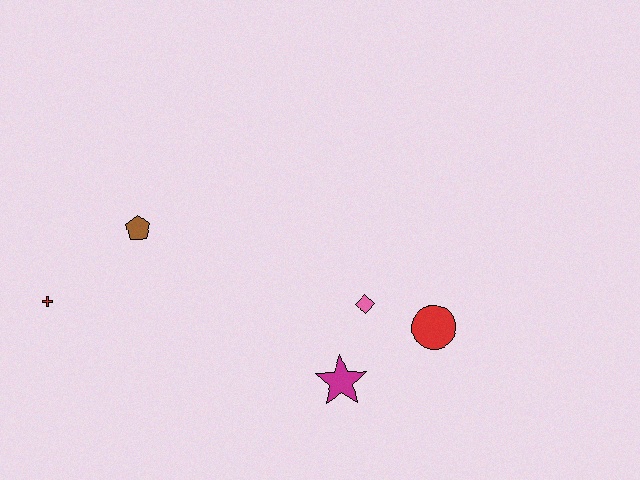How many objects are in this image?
There are 5 objects.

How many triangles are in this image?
There are no triangles.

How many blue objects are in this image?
There are no blue objects.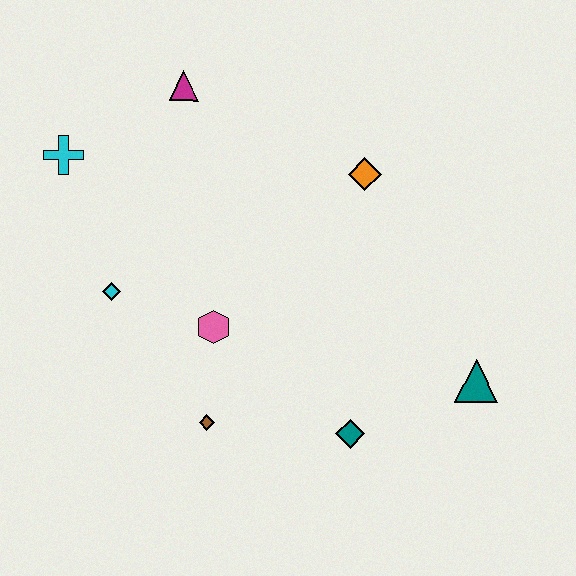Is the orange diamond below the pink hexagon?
No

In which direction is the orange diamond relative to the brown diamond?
The orange diamond is above the brown diamond.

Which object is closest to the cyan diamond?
The pink hexagon is closest to the cyan diamond.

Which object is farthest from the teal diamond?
The cyan cross is farthest from the teal diamond.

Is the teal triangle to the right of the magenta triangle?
Yes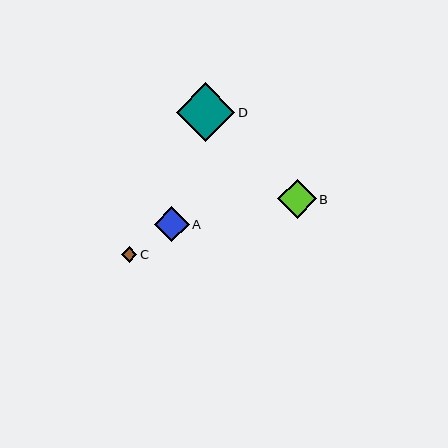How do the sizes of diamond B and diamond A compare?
Diamond B and diamond A are approximately the same size.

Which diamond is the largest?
Diamond D is the largest with a size of approximately 59 pixels.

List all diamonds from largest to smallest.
From largest to smallest: D, B, A, C.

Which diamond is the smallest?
Diamond C is the smallest with a size of approximately 15 pixels.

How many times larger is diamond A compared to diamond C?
Diamond A is approximately 2.3 times the size of diamond C.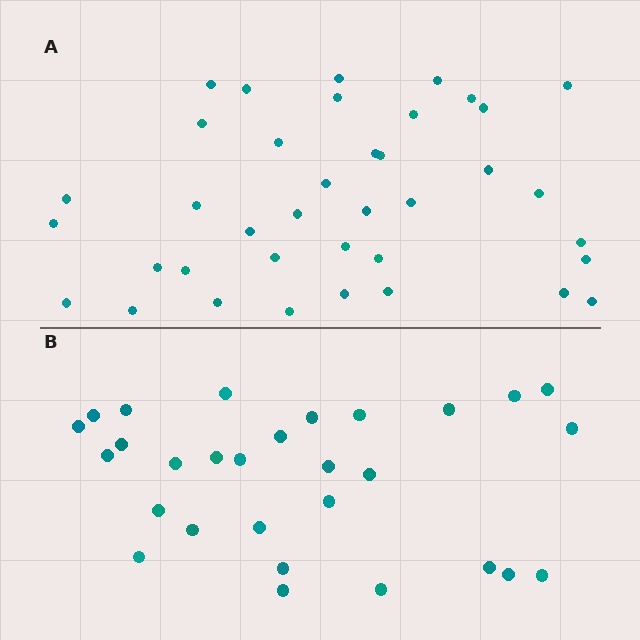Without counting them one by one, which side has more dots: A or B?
Region A (the top region) has more dots.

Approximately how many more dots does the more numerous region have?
Region A has roughly 8 or so more dots than region B.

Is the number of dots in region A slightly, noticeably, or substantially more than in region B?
Region A has noticeably more, but not dramatically so. The ratio is roughly 1.3 to 1.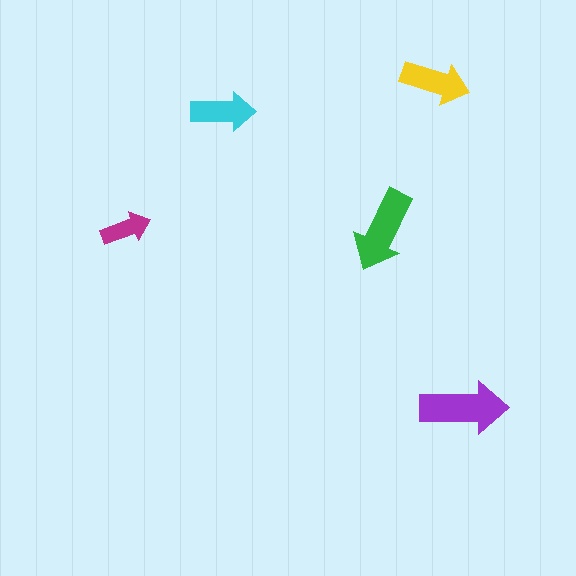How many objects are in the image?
There are 5 objects in the image.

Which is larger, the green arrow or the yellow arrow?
The green one.